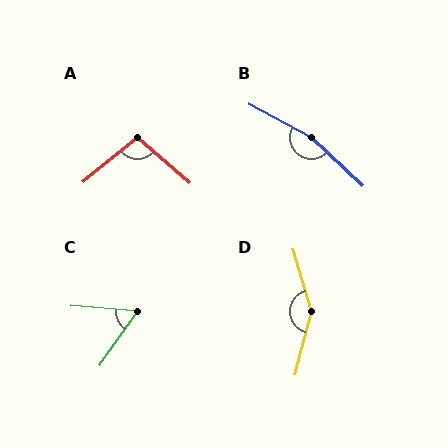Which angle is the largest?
B, at approximately 164 degrees.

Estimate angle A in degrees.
Approximately 100 degrees.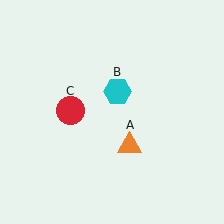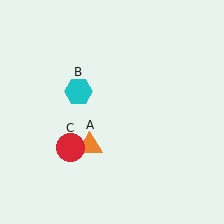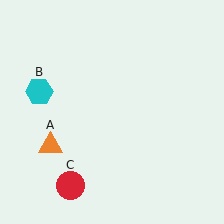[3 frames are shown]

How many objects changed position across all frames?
3 objects changed position: orange triangle (object A), cyan hexagon (object B), red circle (object C).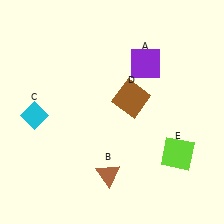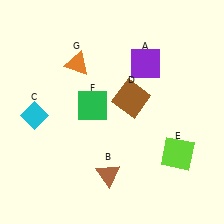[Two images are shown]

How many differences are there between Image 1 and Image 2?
There are 2 differences between the two images.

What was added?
A green square (F), an orange triangle (G) were added in Image 2.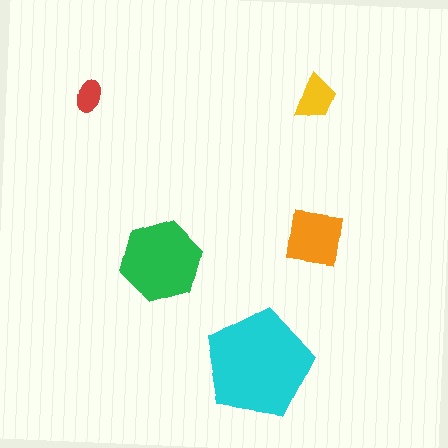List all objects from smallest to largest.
The red ellipse, the yellow trapezoid, the orange square, the green hexagon, the cyan pentagon.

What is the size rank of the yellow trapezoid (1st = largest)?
4th.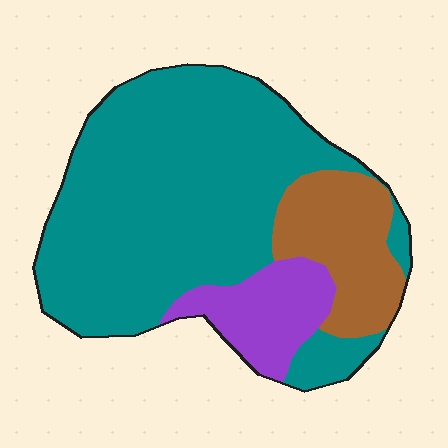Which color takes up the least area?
Purple, at roughly 15%.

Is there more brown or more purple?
Brown.